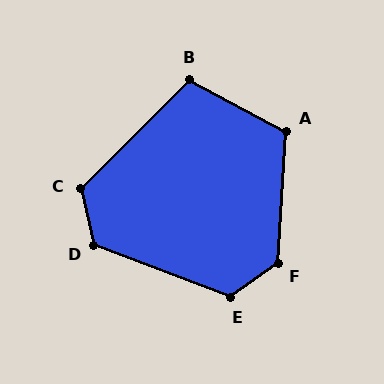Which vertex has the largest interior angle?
F, at approximately 129 degrees.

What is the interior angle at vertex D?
Approximately 124 degrees (obtuse).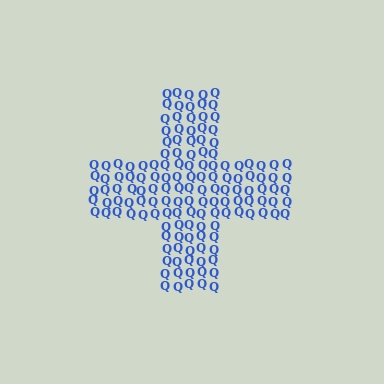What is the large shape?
The large shape is a cross.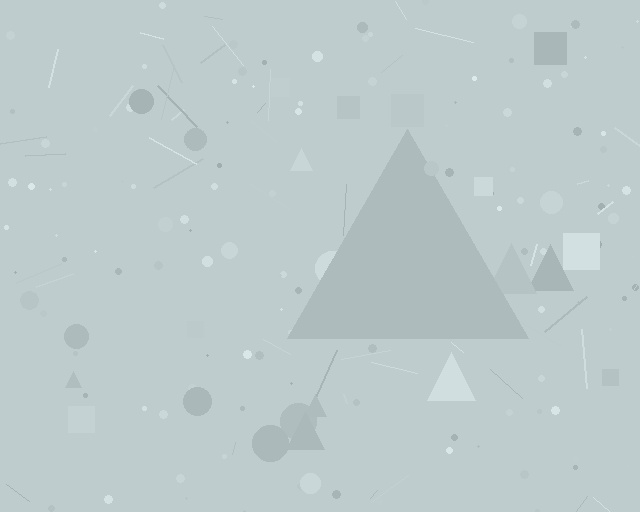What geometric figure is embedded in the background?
A triangle is embedded in the background.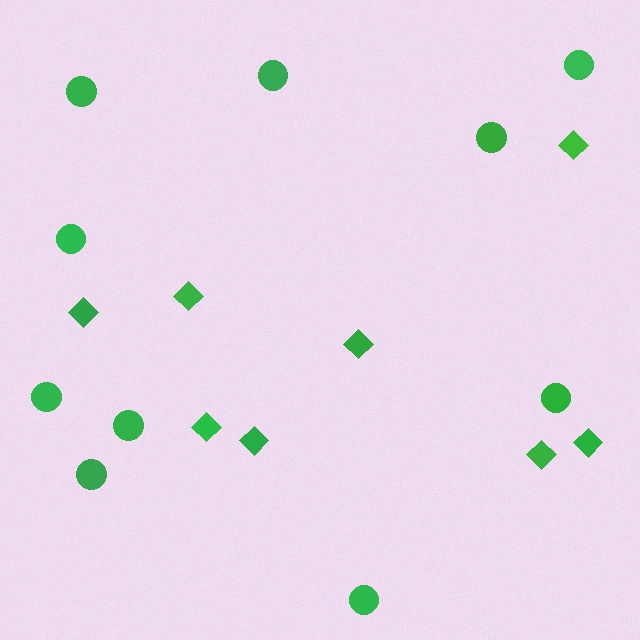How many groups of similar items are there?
There are 2 groups: one group of circles (10) and one group of diamonds (8).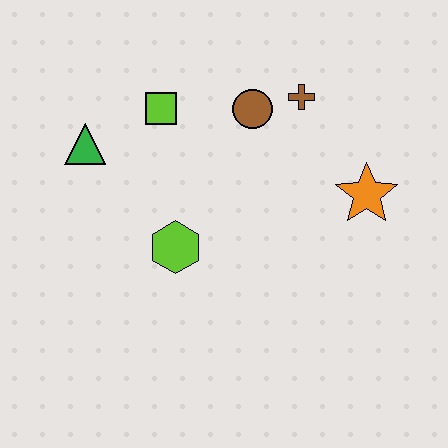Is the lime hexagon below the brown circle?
Yes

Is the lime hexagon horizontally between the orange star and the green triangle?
Yes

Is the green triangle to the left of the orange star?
Yes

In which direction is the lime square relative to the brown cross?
The lime square is to the left of the brown cross.